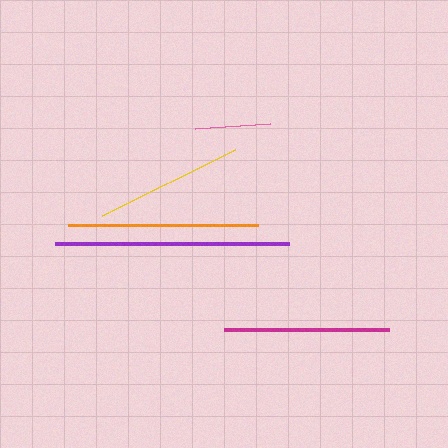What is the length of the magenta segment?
The magenta segment is approximately 165 pixels long.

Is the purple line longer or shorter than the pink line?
The purple line is longer than the pink line.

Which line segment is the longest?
The purple line is the longest at approximately 233 pixels.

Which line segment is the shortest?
The pink line is the shortest at approximately 75 pixels.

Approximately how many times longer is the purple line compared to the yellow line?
The purple line is approximately 1.6 times the length of the yellow line.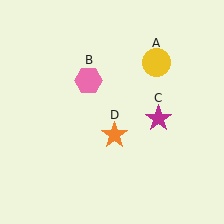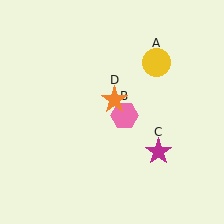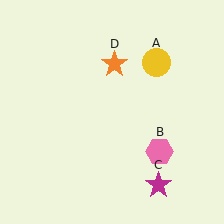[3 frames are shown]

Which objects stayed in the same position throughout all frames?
Yellow circle (object A) remained stationary.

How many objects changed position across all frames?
3 objects changed position: pink hexagon (object B), magenta star (object C), orange star (object D).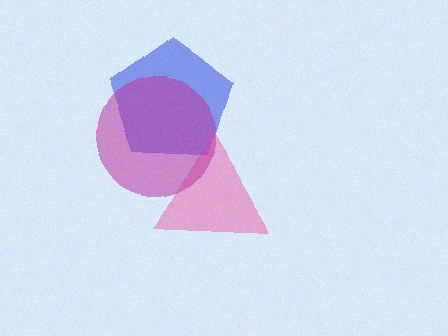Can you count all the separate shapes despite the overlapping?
Yes, there are 3 separate shapes.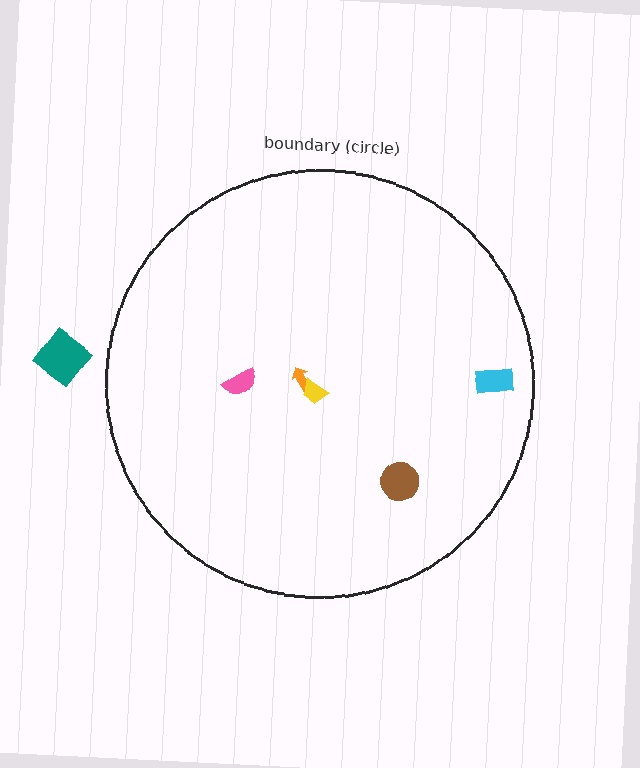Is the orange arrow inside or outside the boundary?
Inside.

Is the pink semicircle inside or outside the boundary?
Inside.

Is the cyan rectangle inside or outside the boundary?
Inside.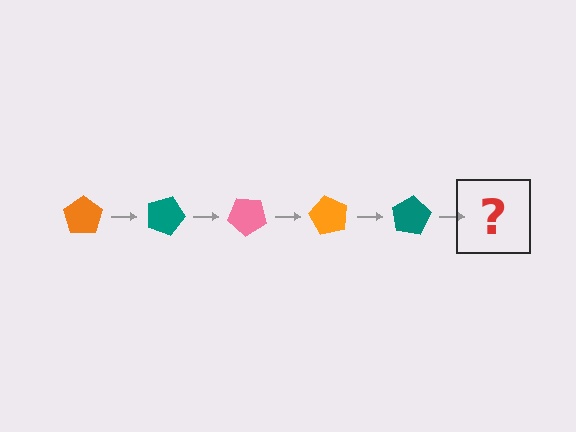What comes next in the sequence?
The next element should be a pink pentagon, rotated 100 degrees from the start.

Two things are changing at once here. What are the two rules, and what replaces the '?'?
The two rules are that it rotates 20 degrees each step and the color cycles through orange, teal, and pink. The '?' should be a pink pentagon, rotated 100 degrees from the start.